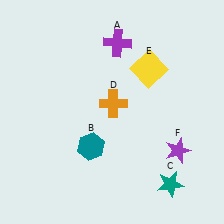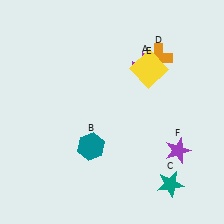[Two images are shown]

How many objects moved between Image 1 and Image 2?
2 objects moved between the two images.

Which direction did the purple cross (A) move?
The purple cross (A) moved right.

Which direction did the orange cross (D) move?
The orange cross (D) moved right.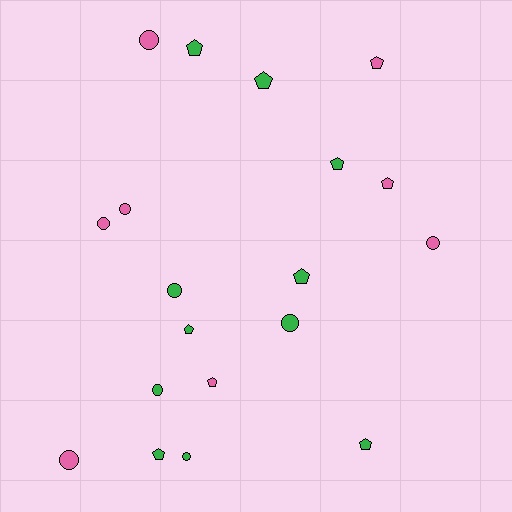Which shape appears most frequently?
Pentagon, with 10 objects.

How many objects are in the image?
There are 19 objects.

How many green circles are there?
There are 4 green circles.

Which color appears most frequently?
Green, with 11 objects.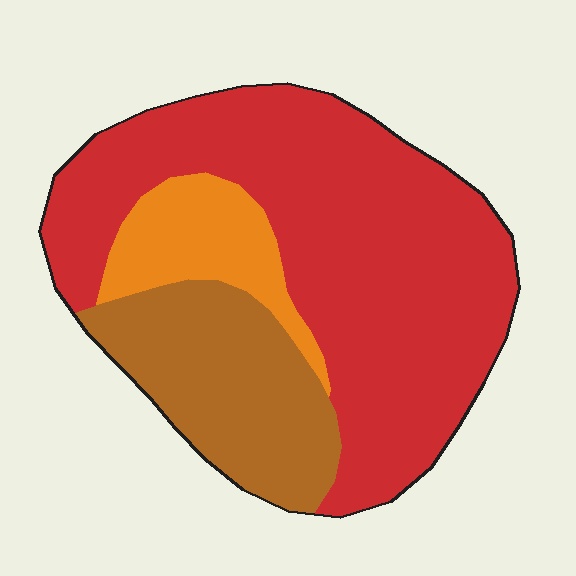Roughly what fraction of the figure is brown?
Brown takes up about one quarter (1/4) of the figure.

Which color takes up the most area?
Red, at roughly 65%.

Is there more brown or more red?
Red.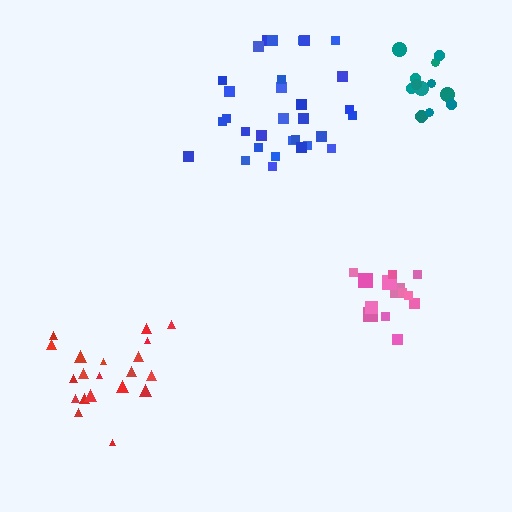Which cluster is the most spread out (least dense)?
Red.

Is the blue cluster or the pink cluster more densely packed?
Pink.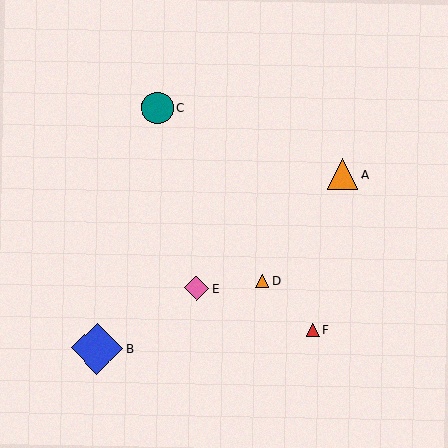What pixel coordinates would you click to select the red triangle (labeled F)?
Click at (313, 330) to select the red triangle F.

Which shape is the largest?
The blue diamond (labeled B) is the largest.